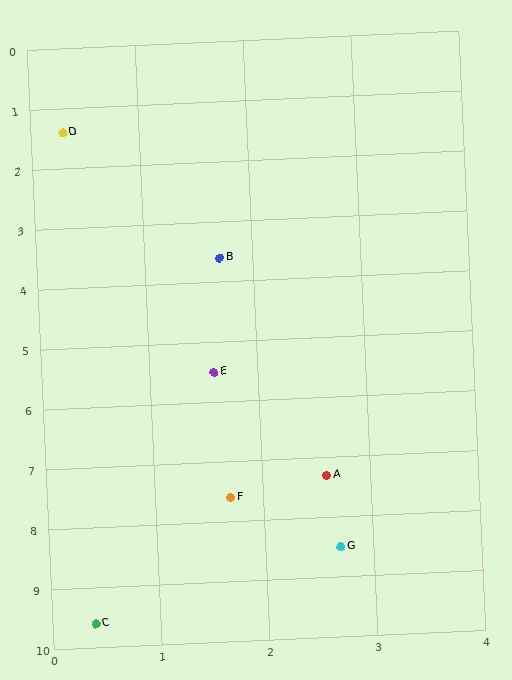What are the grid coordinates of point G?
Point G is at approximately (2.7, 8.5).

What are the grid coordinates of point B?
Point B is at approximately (1.7, 3.6).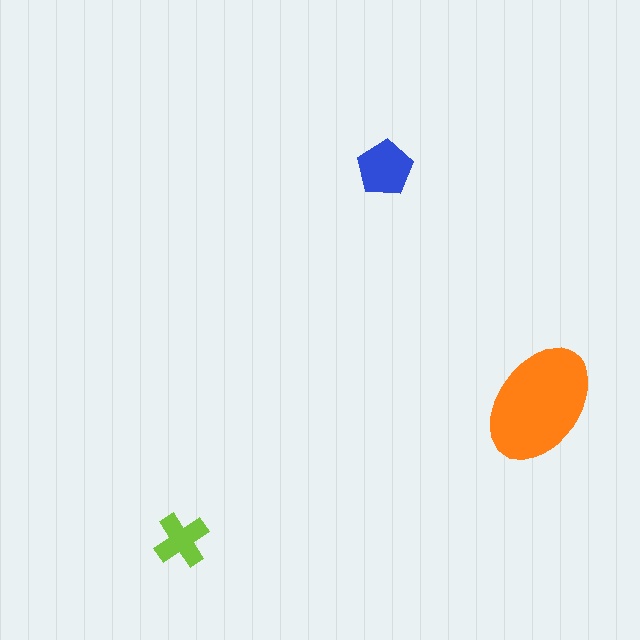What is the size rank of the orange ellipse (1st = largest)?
1st.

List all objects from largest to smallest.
The orange ellipse, the blue pentagon, the lime cross.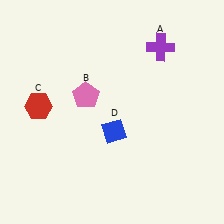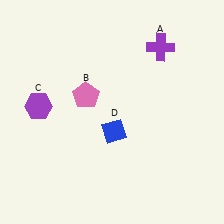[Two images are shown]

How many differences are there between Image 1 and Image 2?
There is 1 difference between the two images.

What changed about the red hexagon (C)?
In Image 1, C is red. In Image 2, it changed to purple.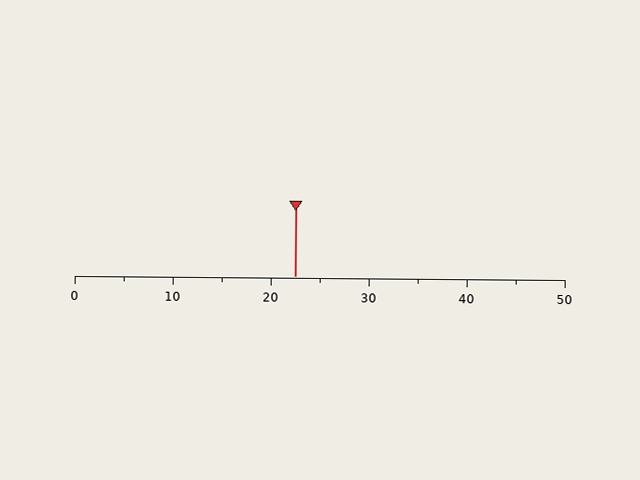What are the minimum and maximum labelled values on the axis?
The axis runs from 0 to 50.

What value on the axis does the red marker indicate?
The marker indicates approximately 22.5.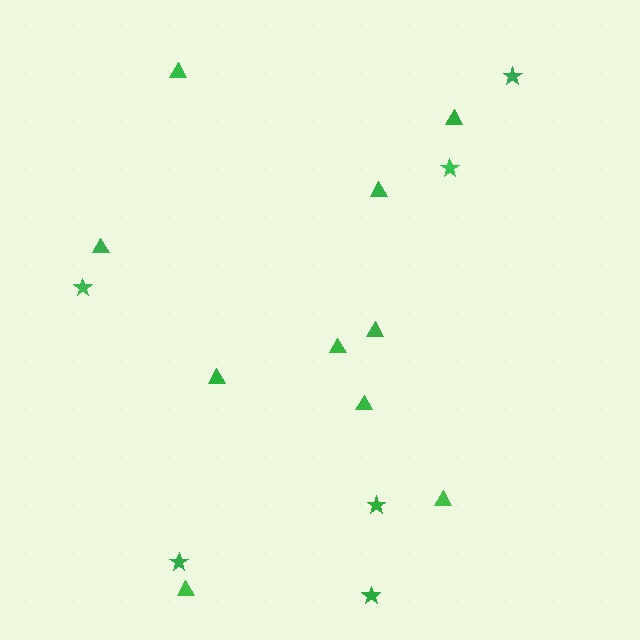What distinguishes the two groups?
There are 2 groups: one group of triangles (10) and one group of stars (6).